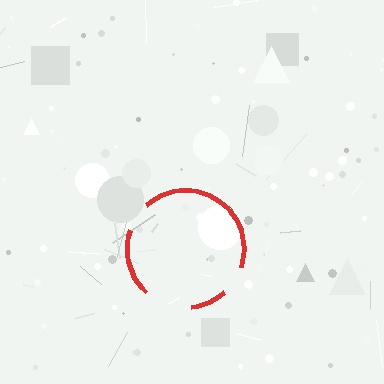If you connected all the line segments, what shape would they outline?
They would outline a circle.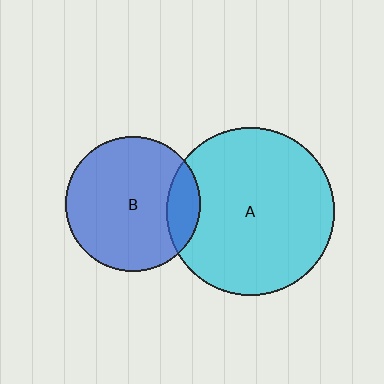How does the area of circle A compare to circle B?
Approximately 1.5 times.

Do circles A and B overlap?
Yes.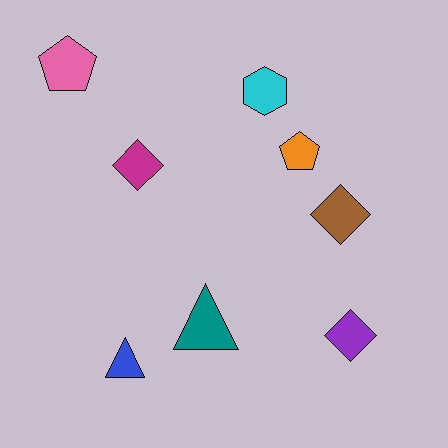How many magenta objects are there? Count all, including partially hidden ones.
There is 1 magenta object.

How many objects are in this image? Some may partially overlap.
There are 8 objects.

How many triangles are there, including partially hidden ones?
There are 2 triangles.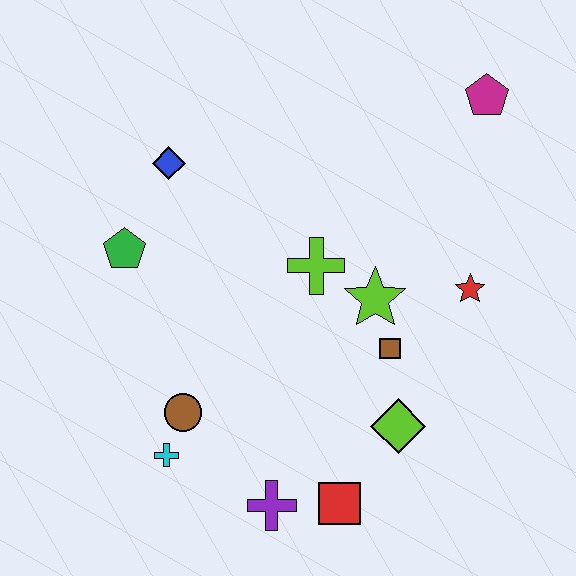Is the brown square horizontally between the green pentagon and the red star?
Yes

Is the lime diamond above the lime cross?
No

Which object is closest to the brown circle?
The cyan cross is closest to the brown circle.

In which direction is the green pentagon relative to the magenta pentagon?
The green pentagon is to the left of the magenta pentagon.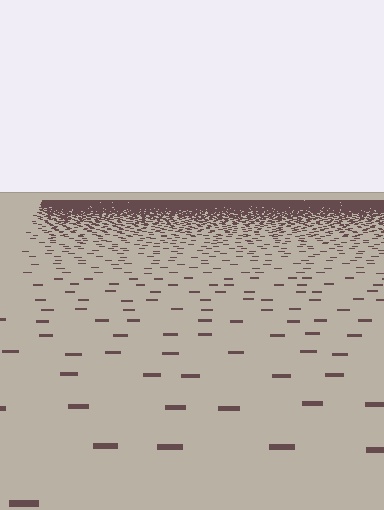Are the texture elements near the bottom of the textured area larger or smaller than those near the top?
Larger. Near the bottom, elements are closer to the viewer and appear at a bigger on-screen size.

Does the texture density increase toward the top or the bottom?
Density increases toward the top.